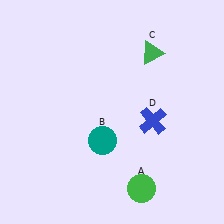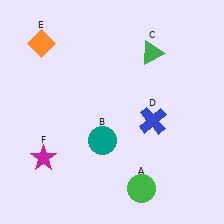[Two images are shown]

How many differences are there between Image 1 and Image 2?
There are 2 differences between the two images.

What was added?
An orange diamond (E), a magenta star (F) were added in Image 2.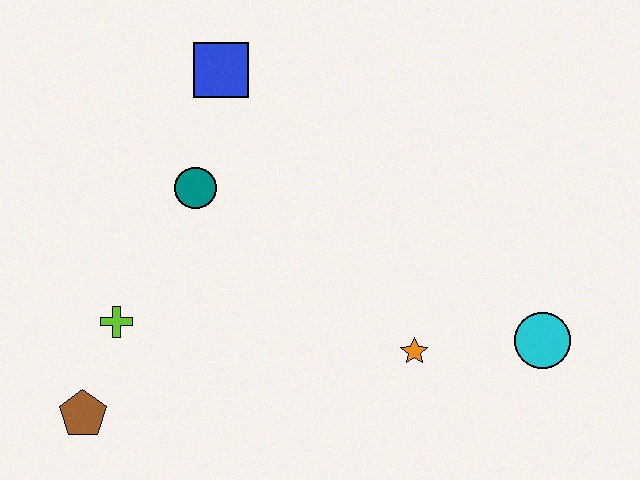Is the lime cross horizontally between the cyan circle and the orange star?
No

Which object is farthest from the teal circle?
The cyan circle is farthest from the teal circle.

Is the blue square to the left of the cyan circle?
Yes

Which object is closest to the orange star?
The cyan circle is closest to the orange star.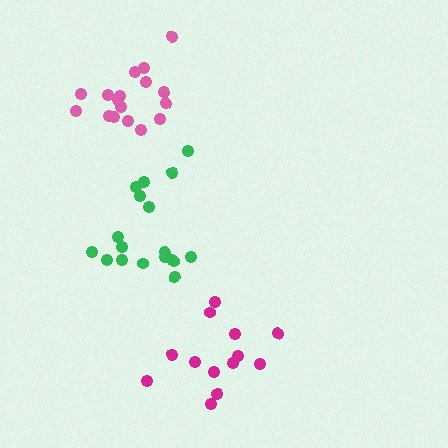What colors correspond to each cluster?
The clusters are colored: magenta, green, pink.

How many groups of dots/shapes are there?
There are 3 groups.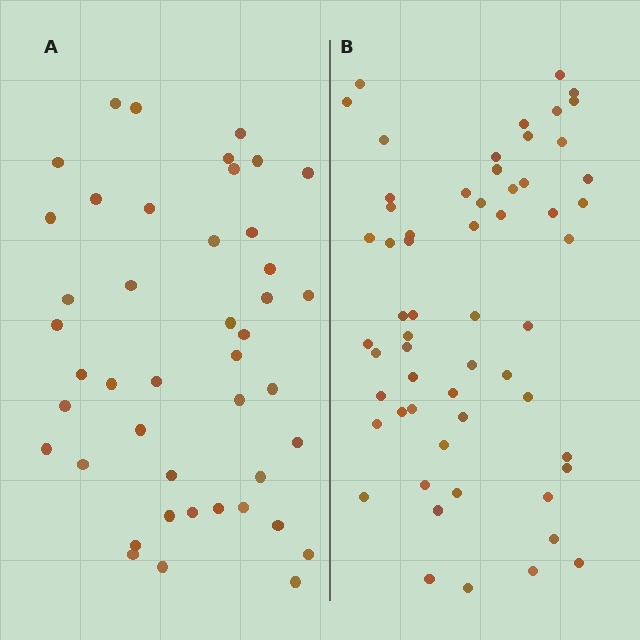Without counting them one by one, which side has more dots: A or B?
Region B (the right region) has more dots.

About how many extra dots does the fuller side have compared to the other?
Region B has approximately 15 more dots than region A.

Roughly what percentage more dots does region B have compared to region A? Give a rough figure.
About 35% more.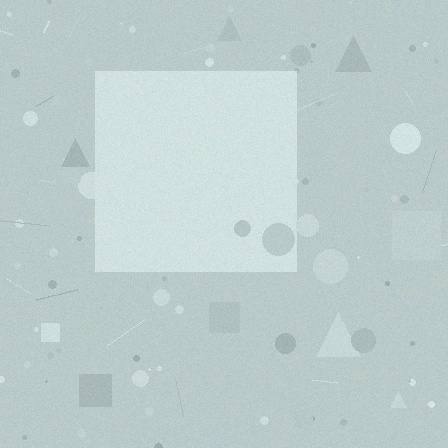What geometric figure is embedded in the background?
A square is embedded in the background.